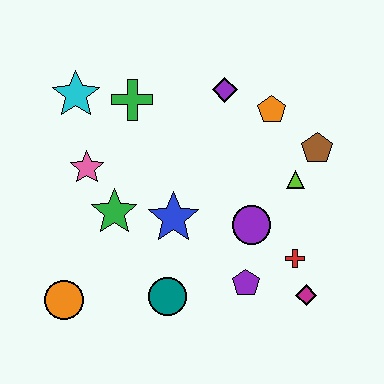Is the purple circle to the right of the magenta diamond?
No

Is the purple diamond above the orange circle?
Yes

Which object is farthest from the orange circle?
The brown pentagon is farthest from the orange circle.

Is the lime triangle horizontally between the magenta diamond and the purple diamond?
Yes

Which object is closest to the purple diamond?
The orange pentagon is closest to the purple diamond.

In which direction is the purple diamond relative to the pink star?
The purple diamond is to the right of the pink star.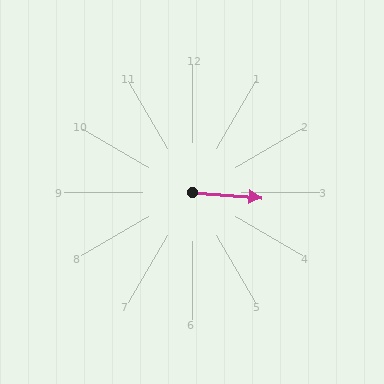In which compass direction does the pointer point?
East.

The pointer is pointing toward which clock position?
Roughly 3 o'clock.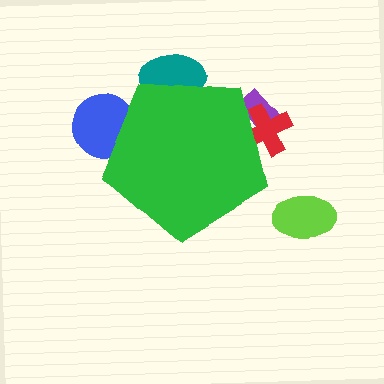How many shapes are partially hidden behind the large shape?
4 shapes are partially hidden.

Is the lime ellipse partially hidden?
No, the lime ellipse is fully visible.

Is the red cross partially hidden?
Yes, the red cross is partially hidden behind the green pentagon.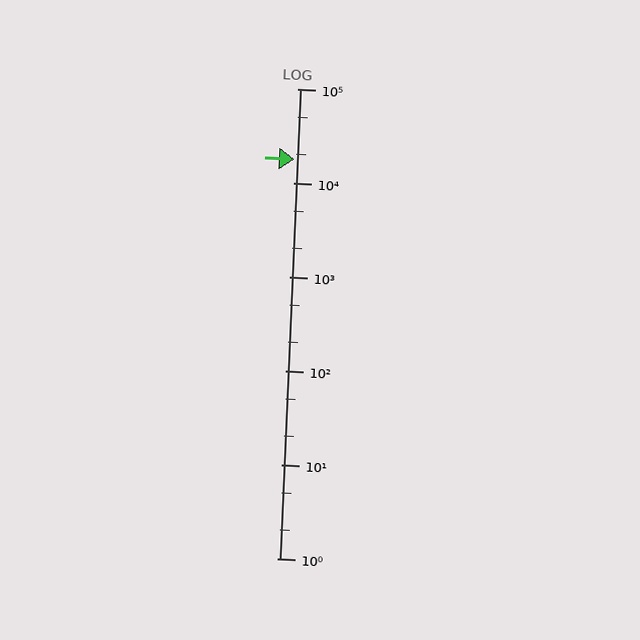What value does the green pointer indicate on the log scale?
The pointer indicates approximately 18000.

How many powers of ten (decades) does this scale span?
The scale spans 5 decades, from 1 to 100000.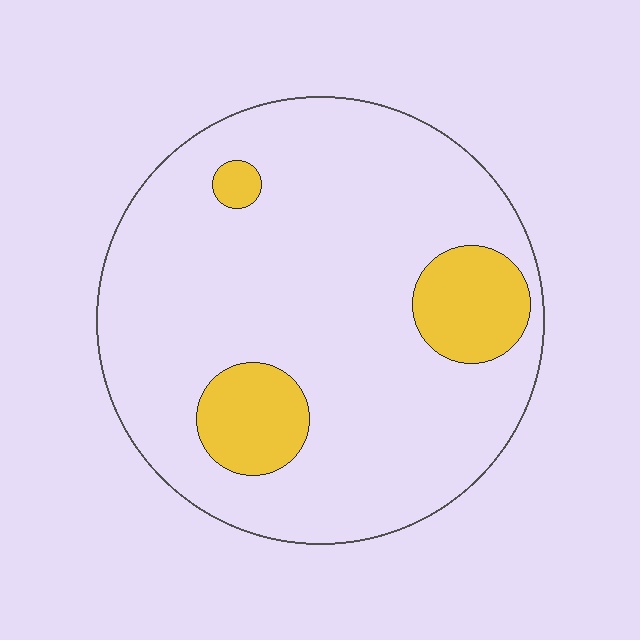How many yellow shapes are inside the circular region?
3.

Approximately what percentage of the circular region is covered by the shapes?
Approximately 15%.